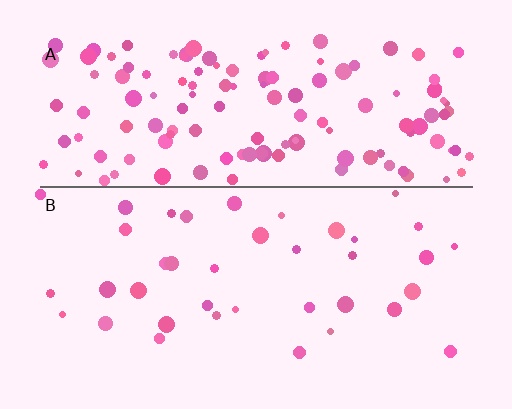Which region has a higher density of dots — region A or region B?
A (the top).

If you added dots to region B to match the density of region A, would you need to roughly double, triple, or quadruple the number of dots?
Approximately quadruple.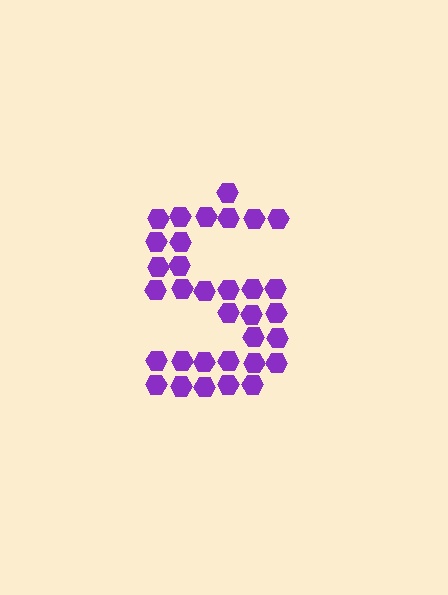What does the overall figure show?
The overall figure shows the letter S.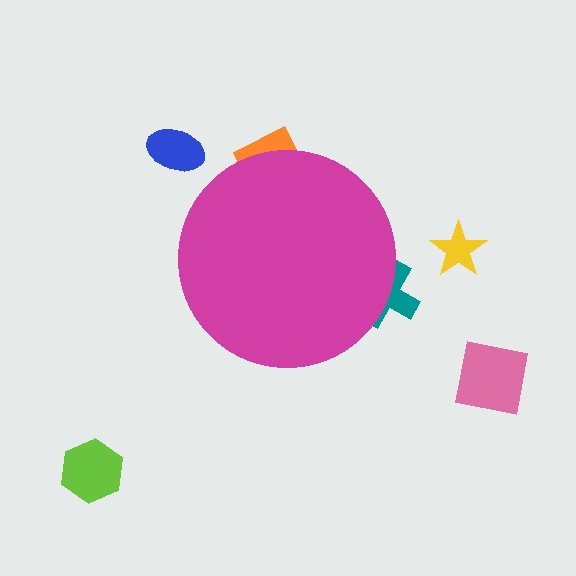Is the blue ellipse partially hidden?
No, the blue ellipse is fully visible.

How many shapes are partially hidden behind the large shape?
2 shapes are partially hidden.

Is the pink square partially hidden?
No, the pink square is fully visible.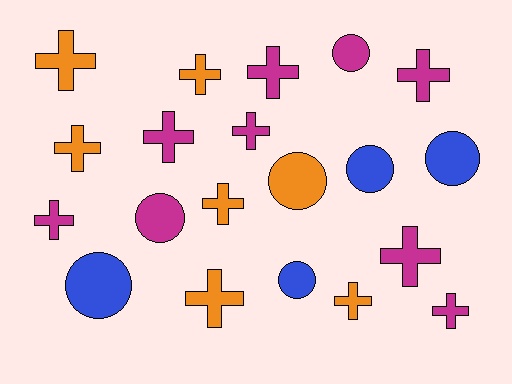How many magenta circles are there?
There are 2 magenta circles.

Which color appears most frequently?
Magenta, with 9 objects.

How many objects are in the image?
There are 20 objects.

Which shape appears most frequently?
Cross, with 13 objects.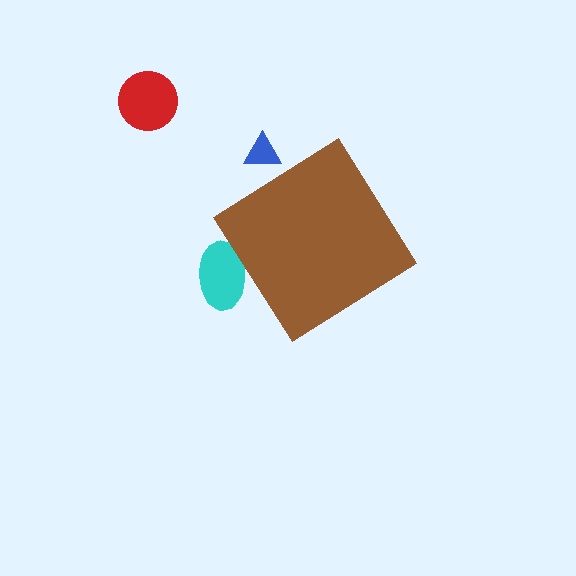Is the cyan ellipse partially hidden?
Yes, the cyan ellipse is partially hidden behind the brown diamond.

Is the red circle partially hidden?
No, the red circle is fully visible.